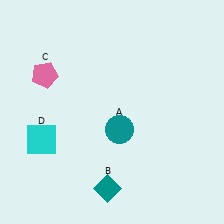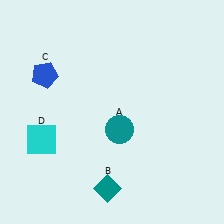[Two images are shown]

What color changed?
The pentagon (C) changed from pink in Image 1 to blue in Image 2.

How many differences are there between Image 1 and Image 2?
There is 1 difference between the two images.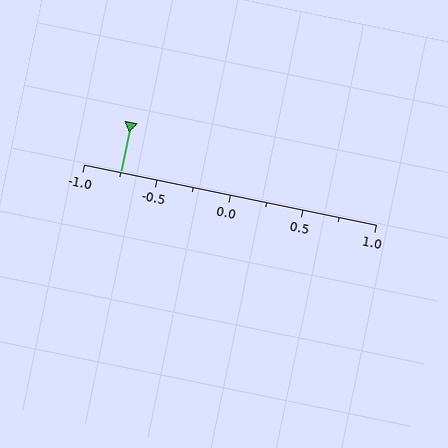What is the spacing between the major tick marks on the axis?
The major ticks are spaced 0.5 apart.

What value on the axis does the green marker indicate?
The marker indicates approximately -0.75.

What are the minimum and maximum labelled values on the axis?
The axis runs from -1.0 to 1.0.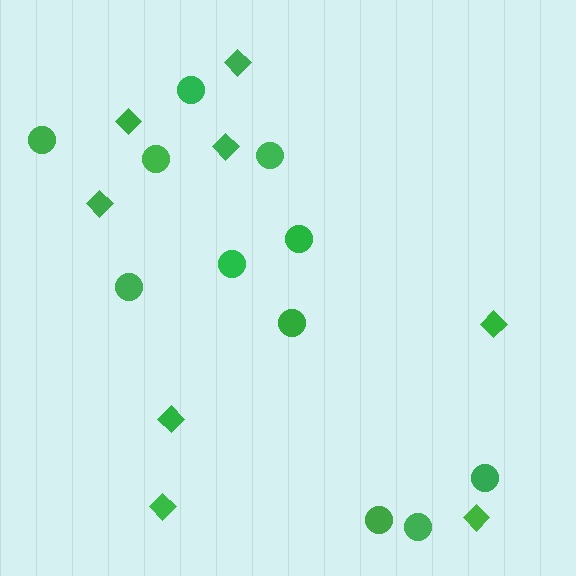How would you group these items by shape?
There are 2 groups: one group of diamonds (8) and one group of circles (11).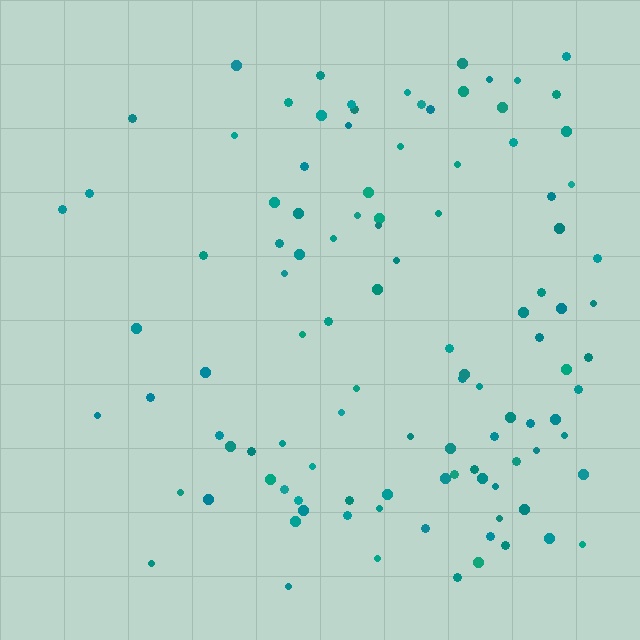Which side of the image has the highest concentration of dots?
The right.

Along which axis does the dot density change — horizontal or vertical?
Horizontal.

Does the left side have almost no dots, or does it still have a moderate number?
Still a moderate number, just noticeably fewer than the right.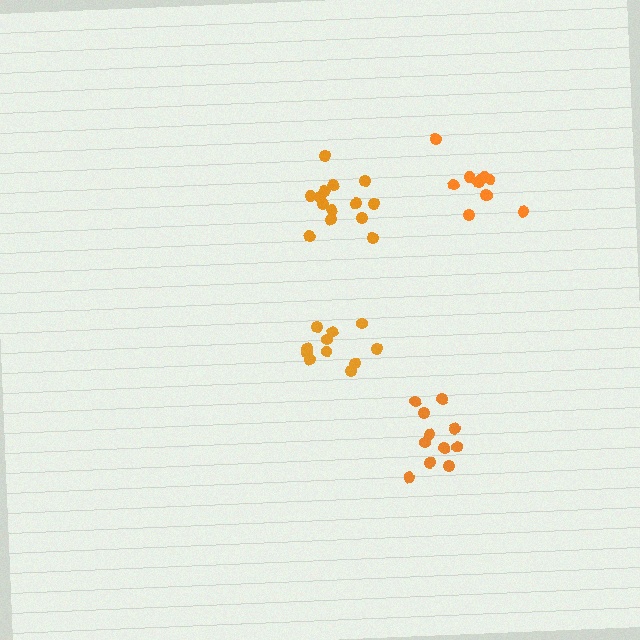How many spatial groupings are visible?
There are 4 spatial groupings.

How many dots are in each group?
Group 1: 14 dots, Group 2: 11 dots, Group 3: 11 dots, Group 4: 11 dots (47 total).